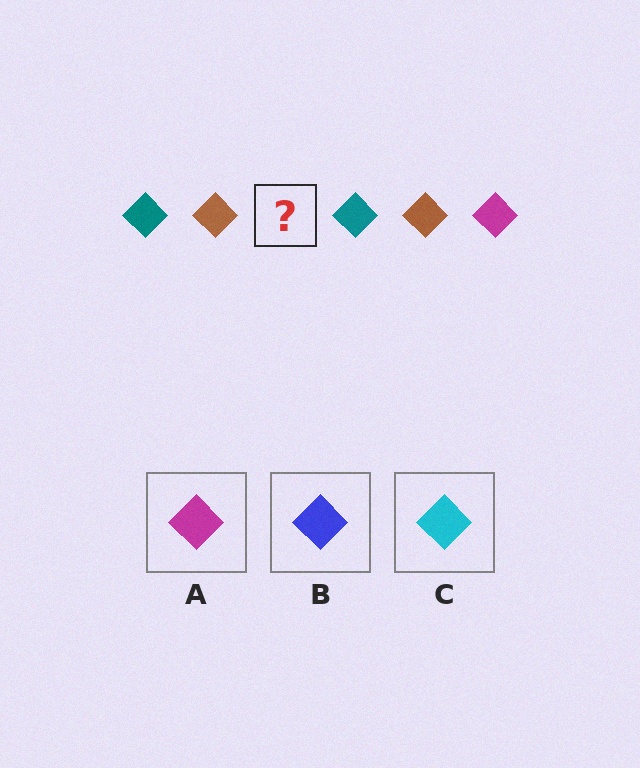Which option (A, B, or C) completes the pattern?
A.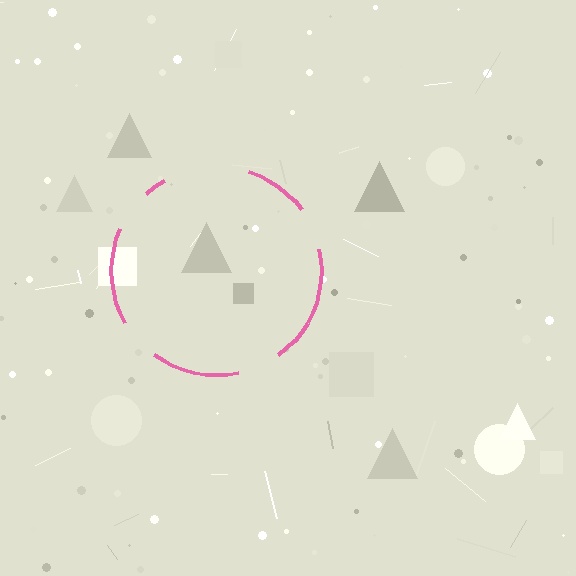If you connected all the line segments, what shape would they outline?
They would outline a circle.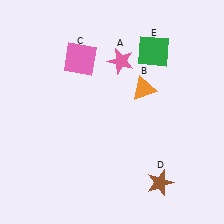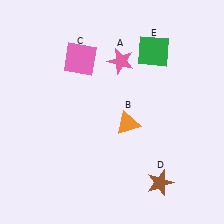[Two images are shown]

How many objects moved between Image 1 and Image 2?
1 object moved between the two images.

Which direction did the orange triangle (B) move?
The orange triangle (B) moved down.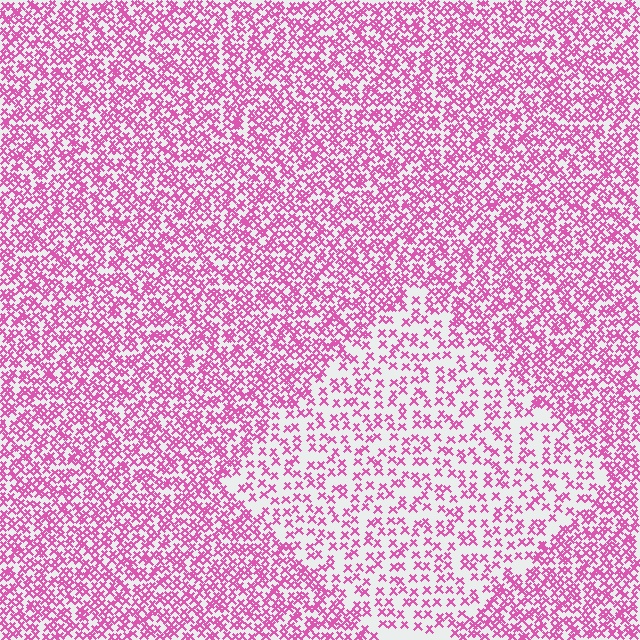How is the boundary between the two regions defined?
The boundary is defined by a change in element density (approximately 2.0x ratio). All elements are the same color, size, and shape.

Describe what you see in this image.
The image contains small pink elements arranged at two different densities. A diamond-shaped region is visible where the elements are less densely packed than the surrounding area.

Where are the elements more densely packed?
The elements are more densely packed outside the diamond boundary.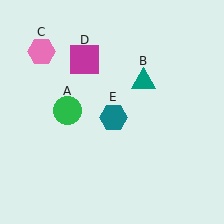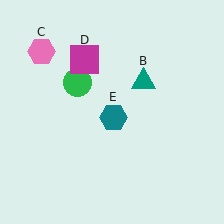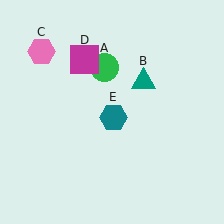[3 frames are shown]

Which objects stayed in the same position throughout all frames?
Teal triangle (object B) and pink hexagon (object C) and magenta square (object D) and teal hexagon (object E) remained stationary.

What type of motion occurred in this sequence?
The green circle (object A) rotated clockwise around the center of the scene.